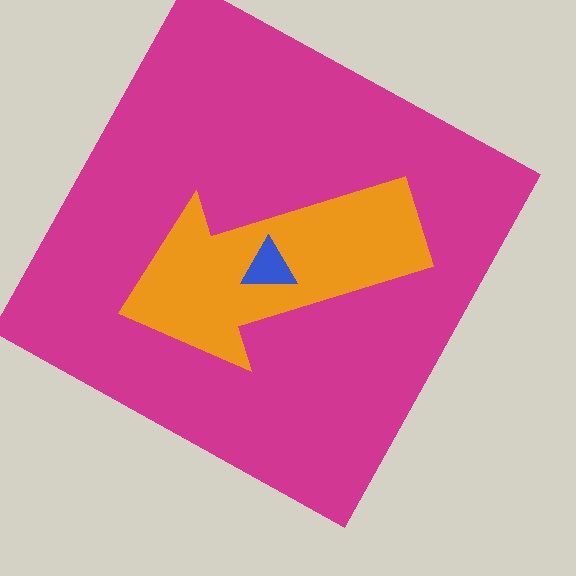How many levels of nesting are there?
3.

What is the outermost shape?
The magenta square.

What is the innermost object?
The blue triangle.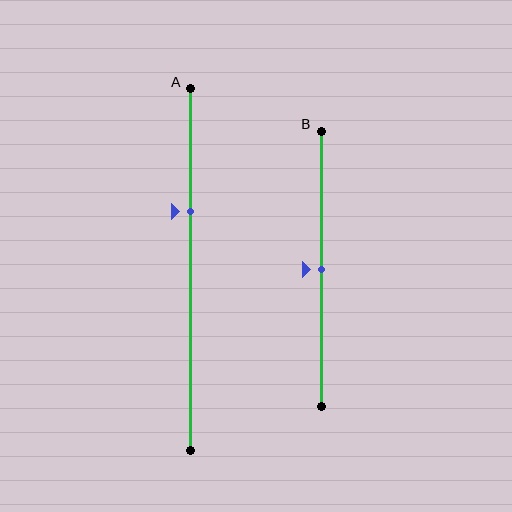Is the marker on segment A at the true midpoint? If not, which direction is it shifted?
No, the marker on segment A is shifted upward by about 16% of the segment length.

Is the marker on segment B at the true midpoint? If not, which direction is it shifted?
Yes, the marker on segment B is at the true midpoint.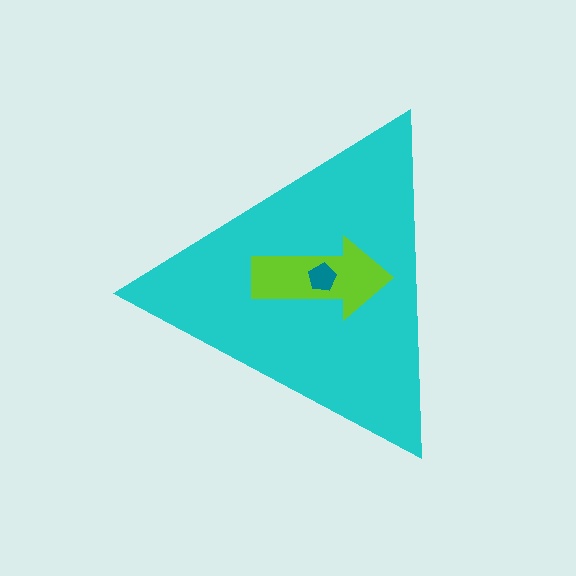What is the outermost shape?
The cyan triangle.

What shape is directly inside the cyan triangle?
The lime arrow.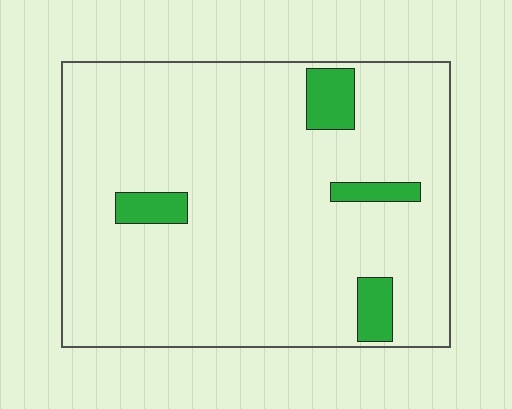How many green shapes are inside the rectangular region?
4.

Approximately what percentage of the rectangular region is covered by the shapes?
Approximately 10%.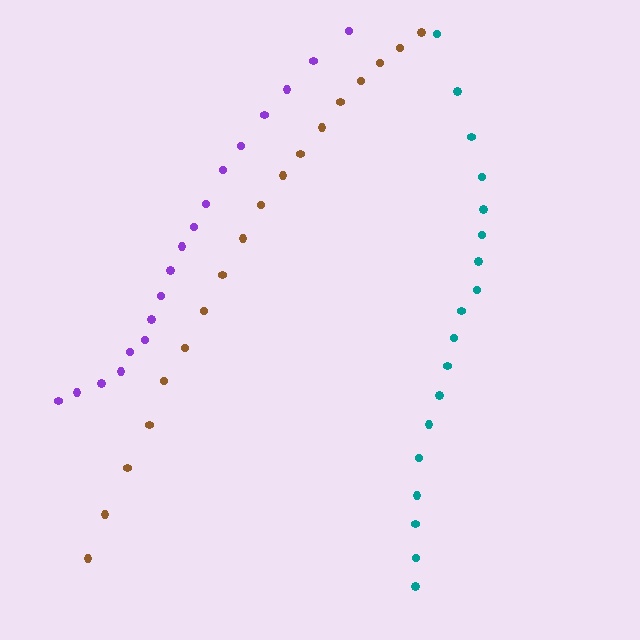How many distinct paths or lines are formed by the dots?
There are 3 distinct paths.